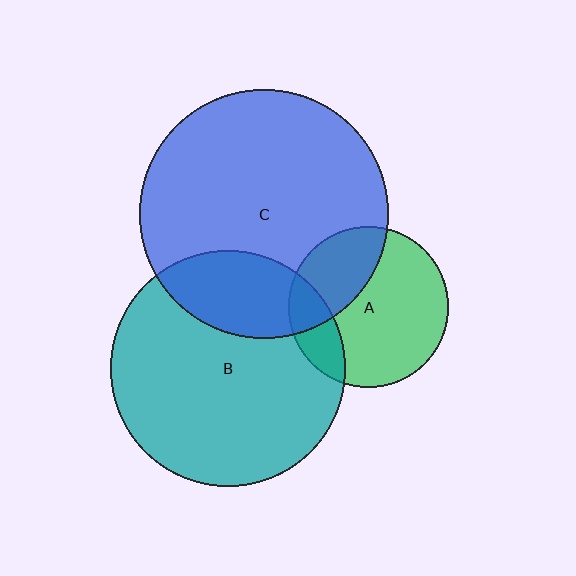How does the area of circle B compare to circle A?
Approximately 2.2 times.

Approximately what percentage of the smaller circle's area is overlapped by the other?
Approximately 20%.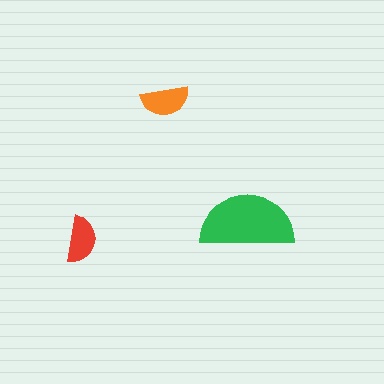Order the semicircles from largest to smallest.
the green one, the orange one, the red one.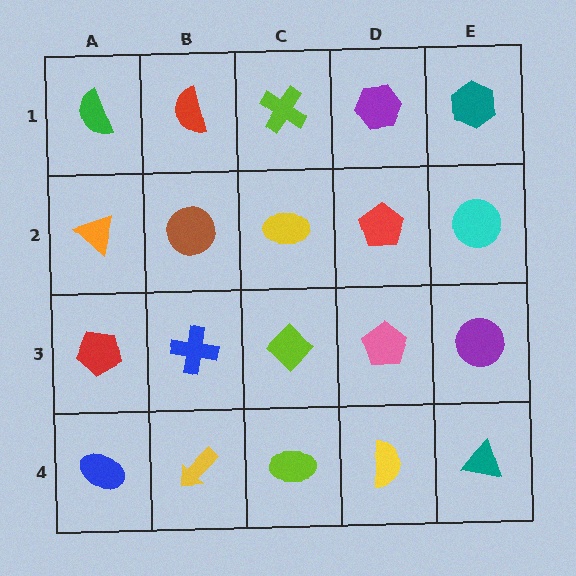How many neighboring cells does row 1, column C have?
3.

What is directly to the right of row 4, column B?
A lime ellipse.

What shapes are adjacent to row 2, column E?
A teal hexagon (row 1, column E), a purple circle (row 3, column E), a red pentagon (row 2, column D).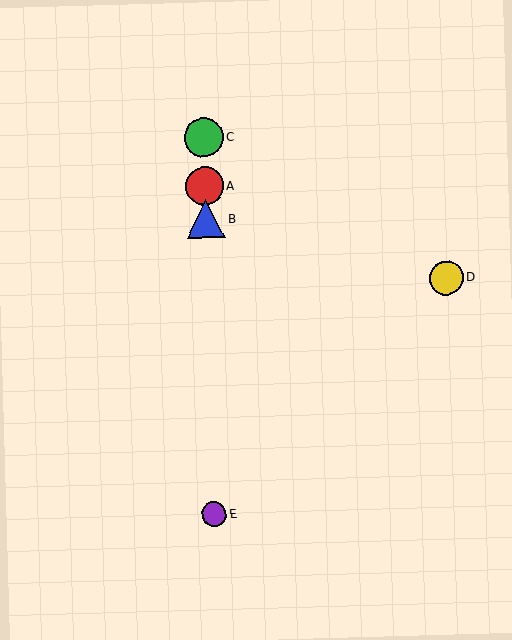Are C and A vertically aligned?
Yes, both are at x≈203.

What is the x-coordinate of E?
Object E is at x≈214.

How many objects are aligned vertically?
4 objects (A, B, C, E) are aligned vertically.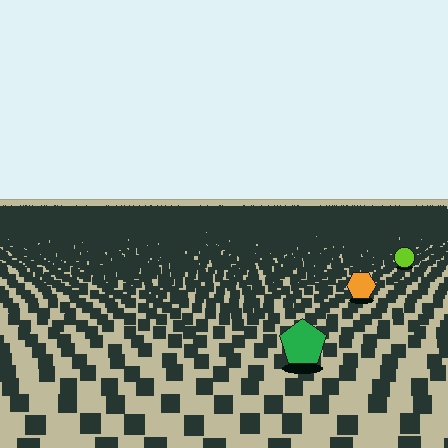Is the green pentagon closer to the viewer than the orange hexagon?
Yes. The green pentagon is closer — you can tell from the texture gradient: the ground texture is coarser near it.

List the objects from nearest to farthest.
From nearest to farthest: the green pentagon, the orange hexagon, the lime circle.